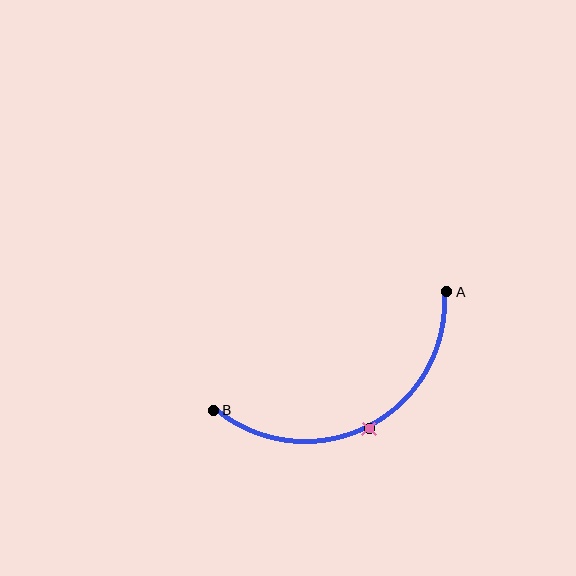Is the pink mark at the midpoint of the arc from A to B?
Yes. The pink mark lies on the arc at equal arc-length from both A and B — it is the arc midpoint.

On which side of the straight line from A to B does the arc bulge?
The arc bulges below the straight line connecting A and B.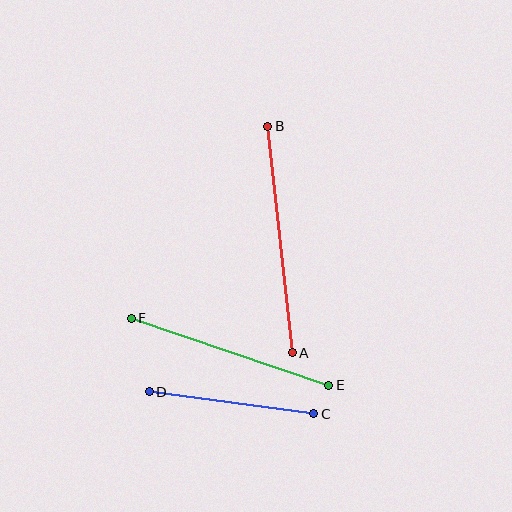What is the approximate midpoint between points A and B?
The midpoint is at approximately (280, 240) pixels.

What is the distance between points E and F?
The distance is approximately 208 pixels.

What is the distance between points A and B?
The distance is approximately 228 pixels.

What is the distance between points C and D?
The distance is approximately 166 pixels.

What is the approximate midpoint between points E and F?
The midpoint is at approximately (230, 352) pixels.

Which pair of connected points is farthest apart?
Points A and B are farthest apart.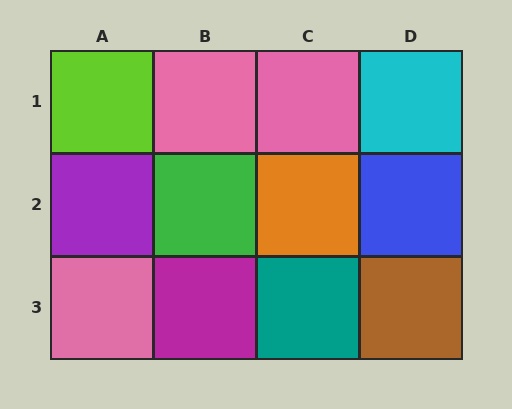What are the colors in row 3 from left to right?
Pink, magenta, teal, brown.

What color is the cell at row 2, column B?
Green.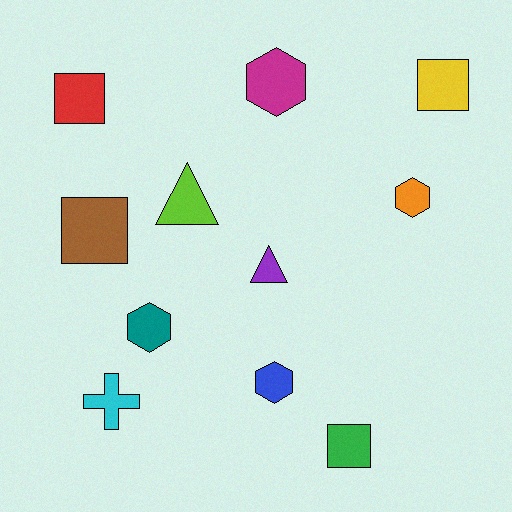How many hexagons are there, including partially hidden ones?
There are 4 hexagons.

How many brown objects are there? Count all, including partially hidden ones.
There is 1 brown object.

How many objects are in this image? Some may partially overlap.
There are 11 objects.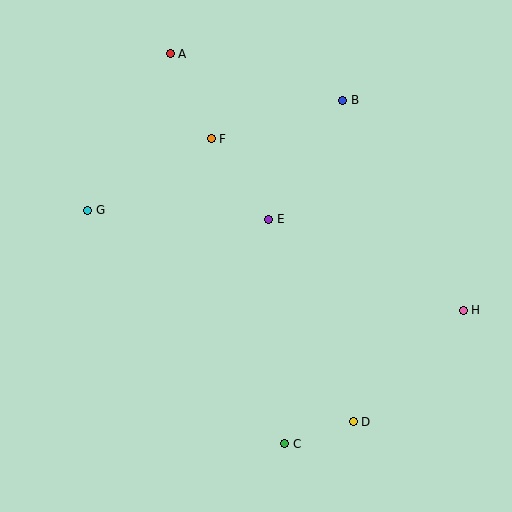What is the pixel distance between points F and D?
The distance between F and D is 317 pixels.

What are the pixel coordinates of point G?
Point G is at (88, 210).